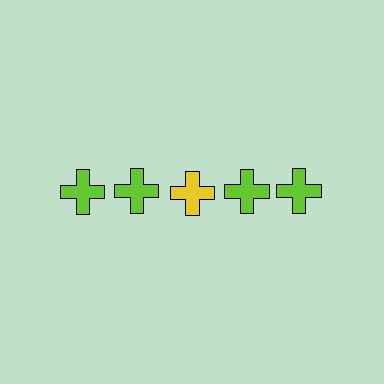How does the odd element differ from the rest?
It has a different color: yellow instead of lime.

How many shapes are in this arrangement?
There are 5 shapes arranged in a grid pattern.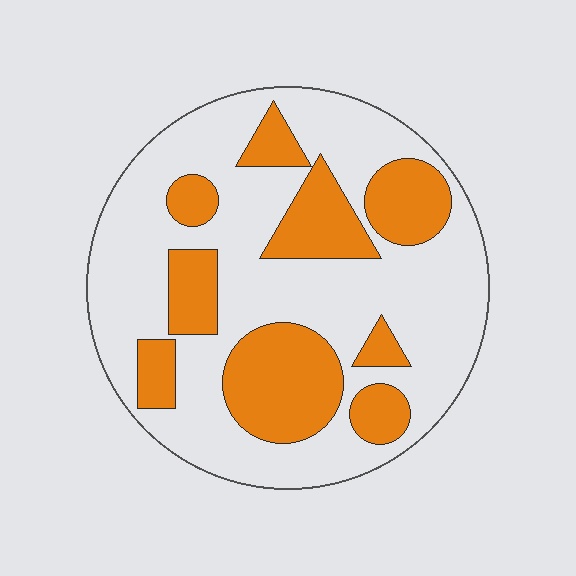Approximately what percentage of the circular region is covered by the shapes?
Approximately 30%.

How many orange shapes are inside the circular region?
9.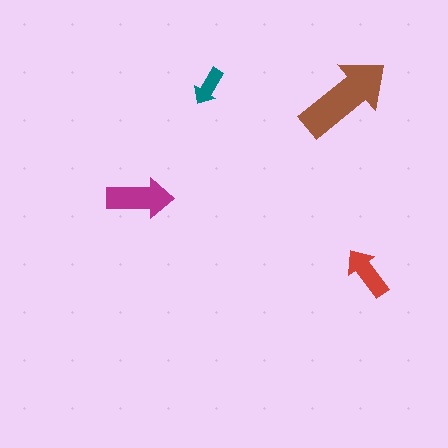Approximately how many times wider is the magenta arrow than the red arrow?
About 1.5 times wider.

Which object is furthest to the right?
The red arrow is rightmost.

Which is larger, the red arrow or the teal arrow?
The red one.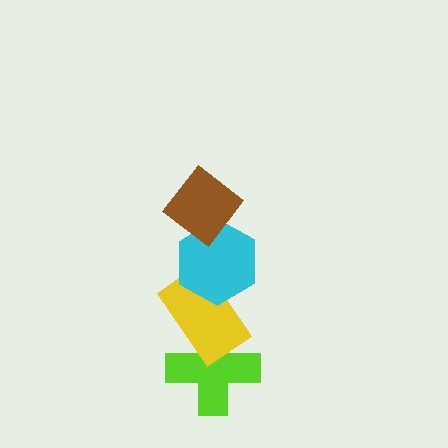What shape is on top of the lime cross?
The yellow rectangle is on top of the lime cross.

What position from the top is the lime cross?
The lime cross is 4th from the top.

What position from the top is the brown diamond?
The brown diamond is 1st from the top.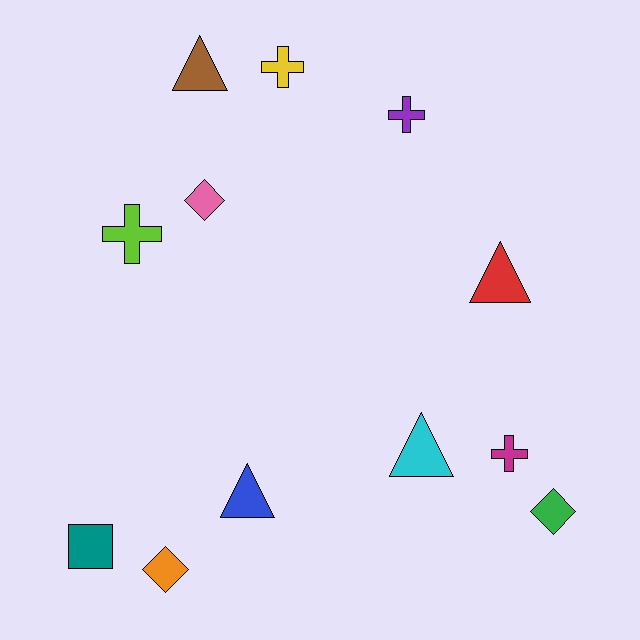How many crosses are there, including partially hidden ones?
There are 4 crosses.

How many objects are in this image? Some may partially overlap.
There are 12 objects.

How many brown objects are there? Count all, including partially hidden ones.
There is 1 brown object.